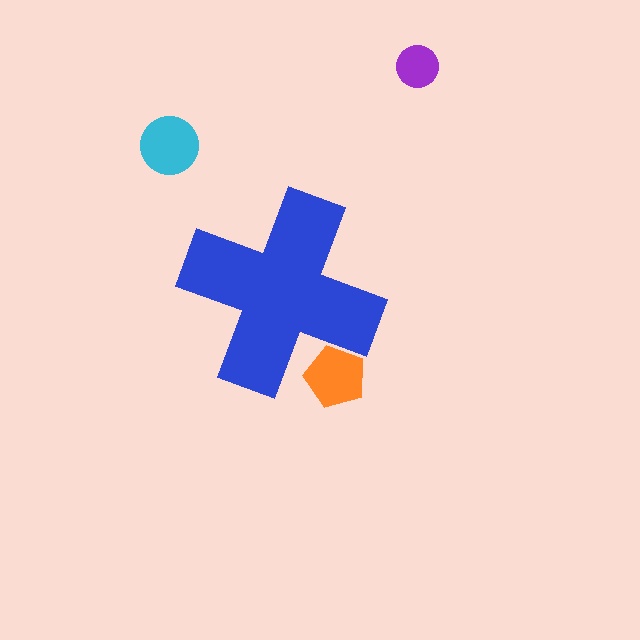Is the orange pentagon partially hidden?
Yes, the orange pentagon is partially hidden behind the blue cross.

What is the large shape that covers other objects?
A blue cross.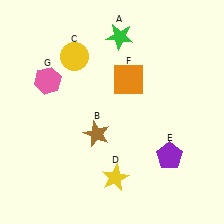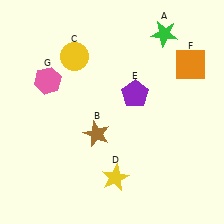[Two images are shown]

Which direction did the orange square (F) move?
The orange square (F) moved right.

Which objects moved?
The objects that moved are: the green star (A), the purple pentagon (E), the orange square (F).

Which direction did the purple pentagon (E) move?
The purple pentagon (E) moved up.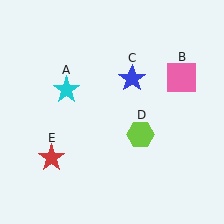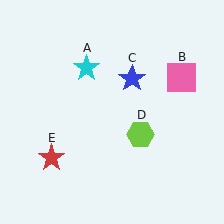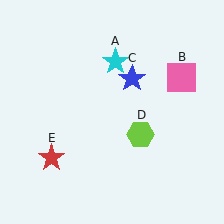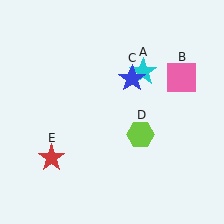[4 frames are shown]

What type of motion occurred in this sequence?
The cyan star (object A) rotated clockwise around the center of the scene.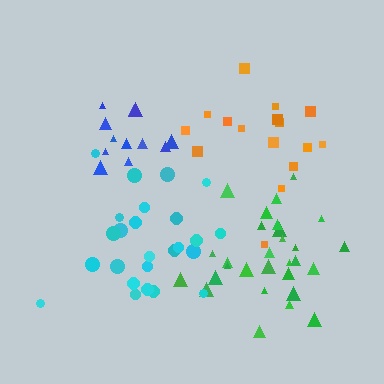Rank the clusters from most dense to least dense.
blue, green, cyan, orange.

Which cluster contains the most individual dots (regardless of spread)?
Green (29).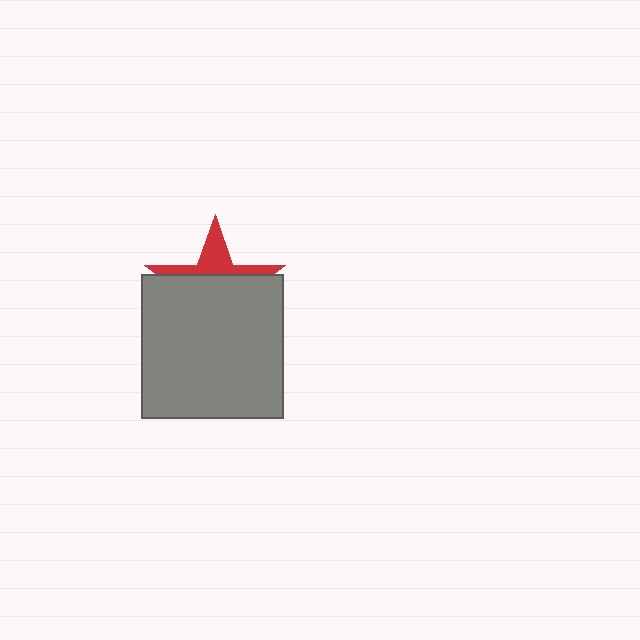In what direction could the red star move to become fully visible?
The red star could move up. That would shift it out from behind the gray rectangle entirely.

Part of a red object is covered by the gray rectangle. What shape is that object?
It is a star.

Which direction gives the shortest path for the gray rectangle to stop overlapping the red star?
Moving down gives the shortest separation.